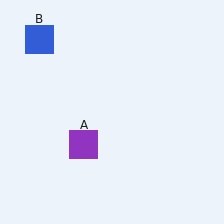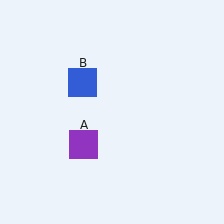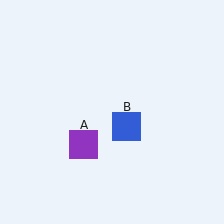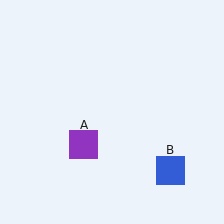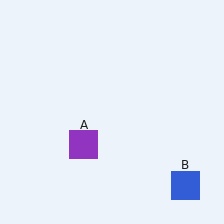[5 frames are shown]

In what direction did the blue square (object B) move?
The blue square (object B) moved down and to the right.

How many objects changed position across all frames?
1 object changed position: blue square (object B).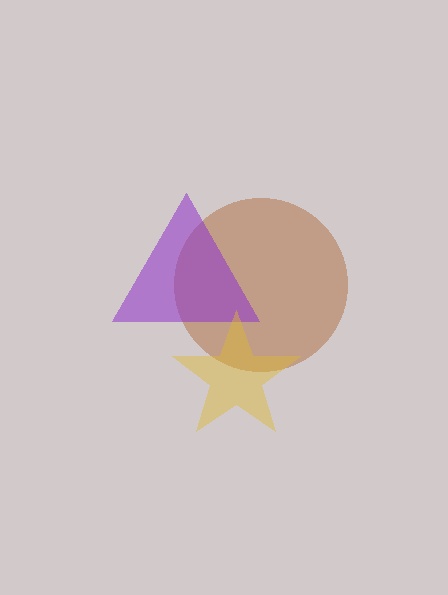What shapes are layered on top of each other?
The layered shapes are: a brown circle, a purple triangle, a yellow star.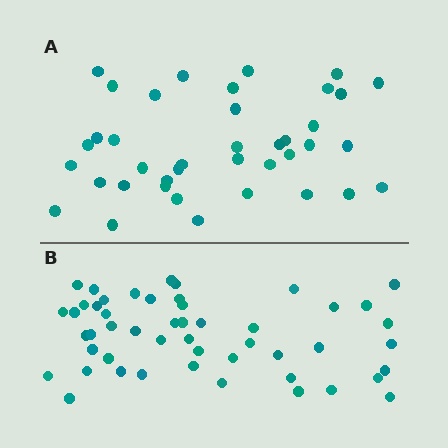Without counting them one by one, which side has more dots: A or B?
Region B (the bottom region) has more dots.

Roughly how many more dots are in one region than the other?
Region B has roughly 12 or so more dots than region A.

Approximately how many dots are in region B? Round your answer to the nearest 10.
About 50 dots.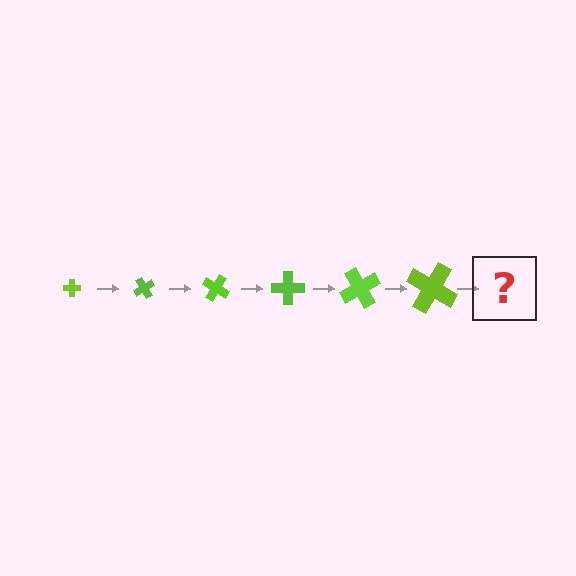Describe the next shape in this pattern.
It should be a cross, larger than the previous one and rotated 360 degrees from the start.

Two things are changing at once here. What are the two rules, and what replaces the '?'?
The two rules are that the cross grows larger each step and it rotates 60 degrees each step. The '?' should be a cross, larger than the previous one and rotated 360 degrees from the start.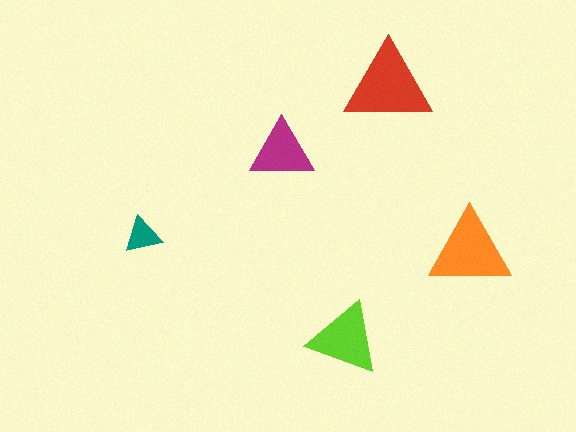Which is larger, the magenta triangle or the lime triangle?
The lime one.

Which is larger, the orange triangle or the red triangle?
The red one.